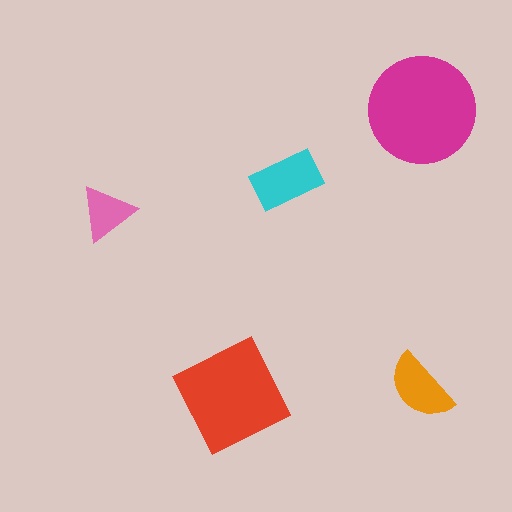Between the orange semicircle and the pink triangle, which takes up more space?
The orange semicircle.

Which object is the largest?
The magenta circle.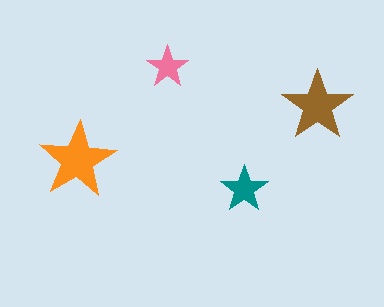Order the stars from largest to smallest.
the orange one, the brown one, the teal one, the pink one.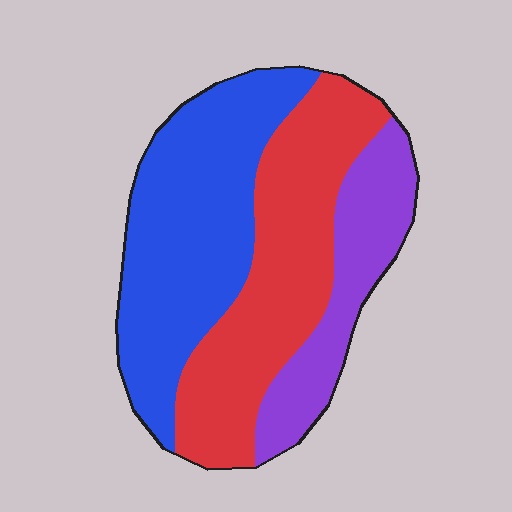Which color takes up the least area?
Purple, at roughly 20%.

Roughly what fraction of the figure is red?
Red takes up between a third and a half of the figure.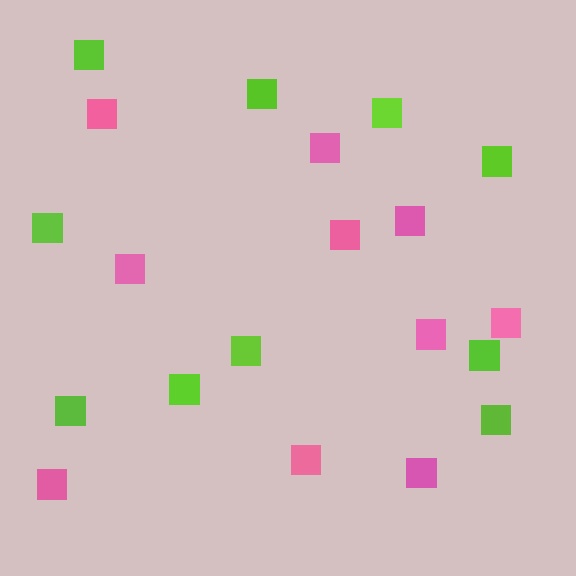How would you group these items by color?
There are 2 groups: one group of pink squares (10) and one group of lime squares (10).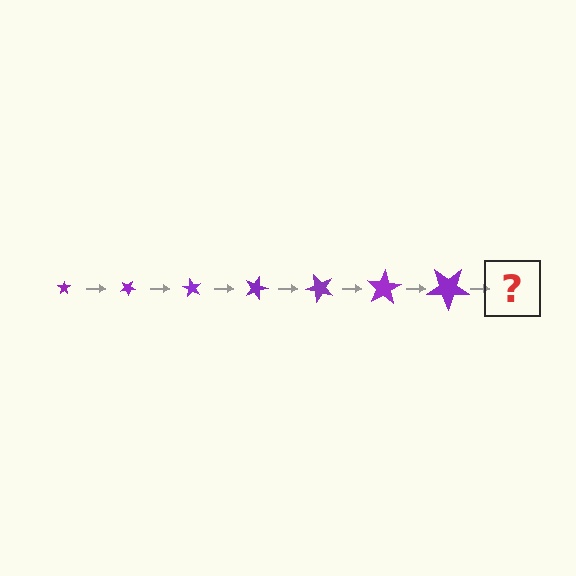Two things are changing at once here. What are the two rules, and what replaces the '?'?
The two rules are that the star grows larger each step and it rotates 30 degrees each step. The '?' should be a star, larger than the previous one and rotated 210 degrees from the start.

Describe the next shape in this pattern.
It should be a star, larger than the previous one and rotated 210 degrees from the start.